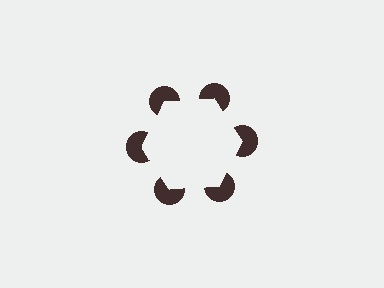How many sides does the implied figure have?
6 sides.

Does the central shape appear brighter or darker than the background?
It typically appears slightly brighter than the background, even though no actual brightness change is drawn.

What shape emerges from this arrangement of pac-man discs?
An illusory hexagon — its edges are inferred from the aligned wedge cuts in the pac-man discs, not physically drawn.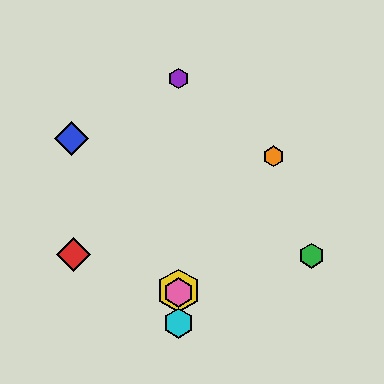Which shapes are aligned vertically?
The yellow hexagon, the purple hexagon, the cyan hexagon, the pink hexagon are aligned vertically.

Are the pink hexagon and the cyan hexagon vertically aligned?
Yes, both are at x≈178.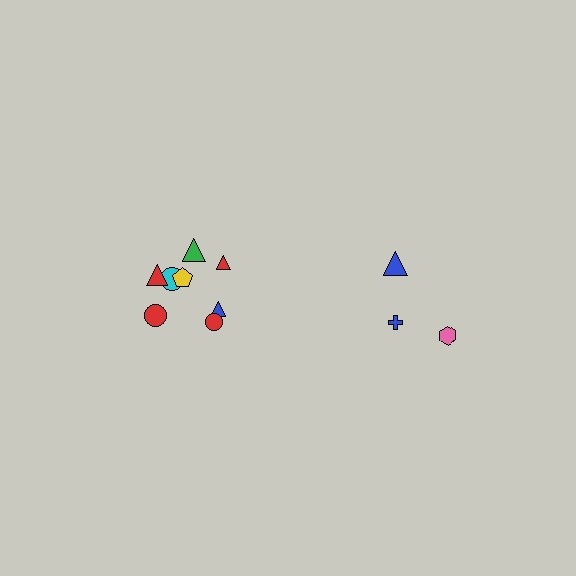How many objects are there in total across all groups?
There are 11 objects.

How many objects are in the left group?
There are 8 objects.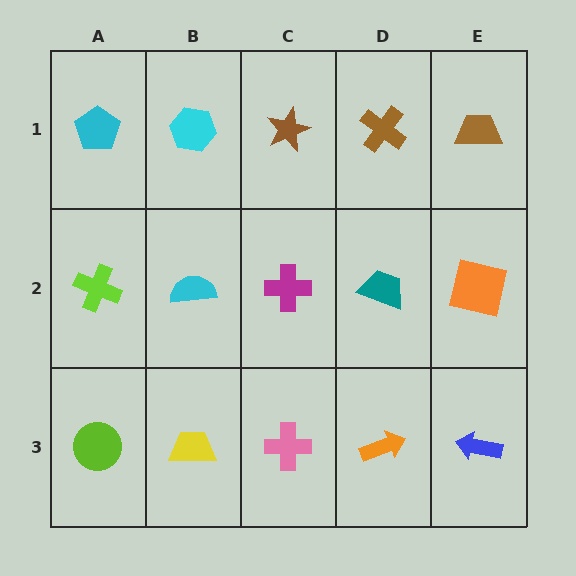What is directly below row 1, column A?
A lime cross.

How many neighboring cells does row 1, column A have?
2.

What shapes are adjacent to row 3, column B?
A cyan semicircle (row 2, column B), a lime circle (row 3, column A), a pink cross (row 3, column C).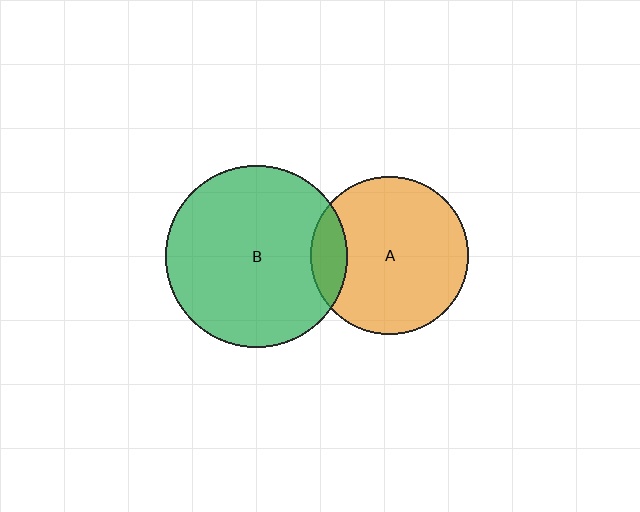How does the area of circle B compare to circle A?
Approximately 1.3 times.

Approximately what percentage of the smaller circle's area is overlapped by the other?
Approximately 15%.